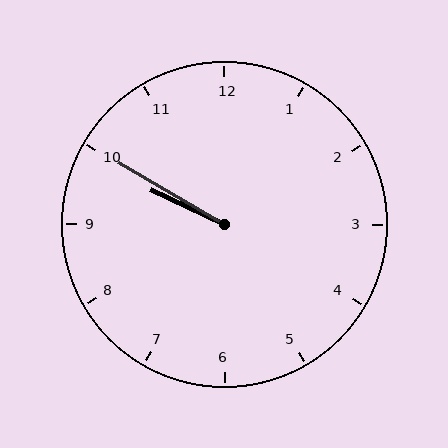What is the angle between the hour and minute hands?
Approximately 5 degrees.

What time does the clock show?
9:50.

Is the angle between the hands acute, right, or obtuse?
It is acute.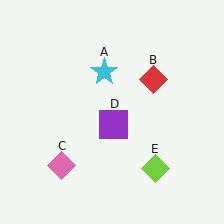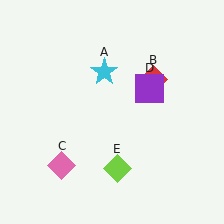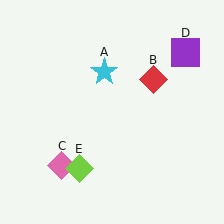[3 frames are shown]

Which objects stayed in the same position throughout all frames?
Cyan star (object A) and red diamond (object B) and pink diamond (object C) remained stationary.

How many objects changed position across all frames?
2 objects changed position: purple square (object D), lime diamond (object E).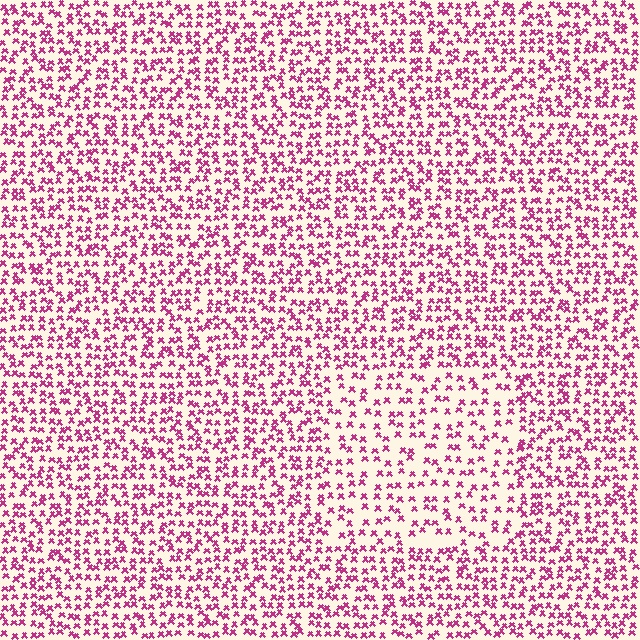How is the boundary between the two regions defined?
The boundary is defined by a change in element density (approximately 1.7x ratio). All elements are the same color, size, and shape.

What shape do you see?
I see a rectangle.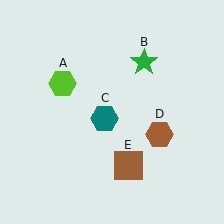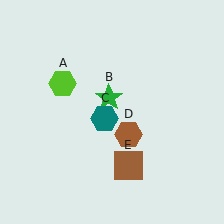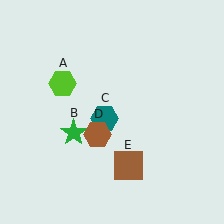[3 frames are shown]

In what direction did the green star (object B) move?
The green star (object B) moved down and to the left.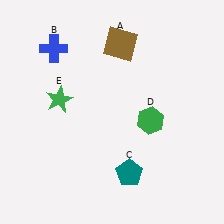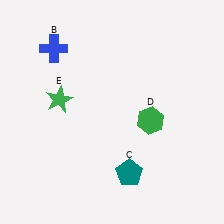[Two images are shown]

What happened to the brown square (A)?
The brown square (A) was removed in Image 2. It was in the top-right area of Image 1.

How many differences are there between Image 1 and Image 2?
There is 1 difference between the two images.